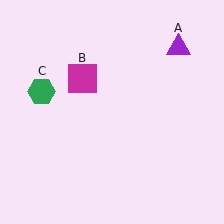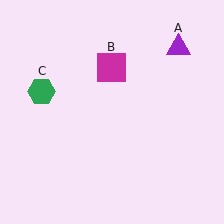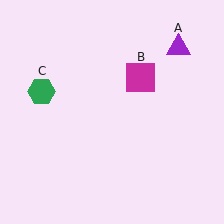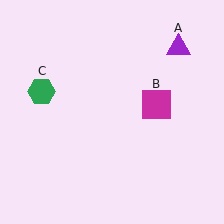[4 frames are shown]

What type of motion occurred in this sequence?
The magenta square (object B) rotated clockwise around the center of the scene.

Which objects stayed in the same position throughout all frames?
Purple triangle (object A) and green hexagon (object C) remained stationary.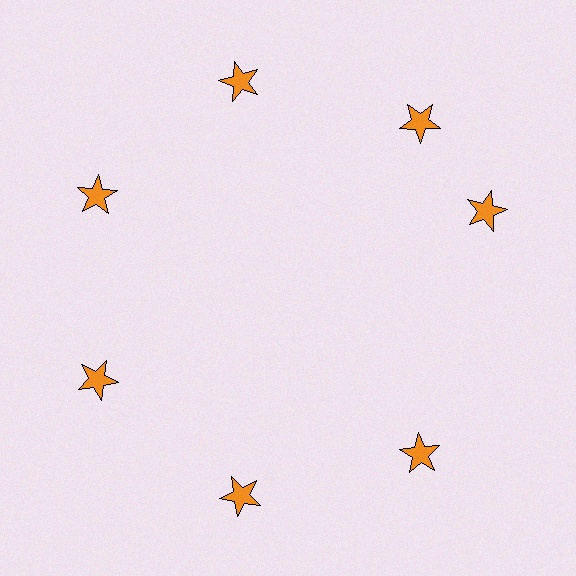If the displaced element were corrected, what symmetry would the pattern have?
It would have 7-fold rotational symmetry — the pattern would map onto itself every 51 degrees.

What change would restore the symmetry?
The symmetry would be restored by rotating it back into even spacing with its neighbors so that all 7 stars sit at equal angles and equal distance from the center.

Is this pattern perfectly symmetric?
No. The 7 orange stars are arranged in a ring, but one element near the 3 o'clock position is rotated out of alignment along the ring, breaking the 7-fold rotational symmetry.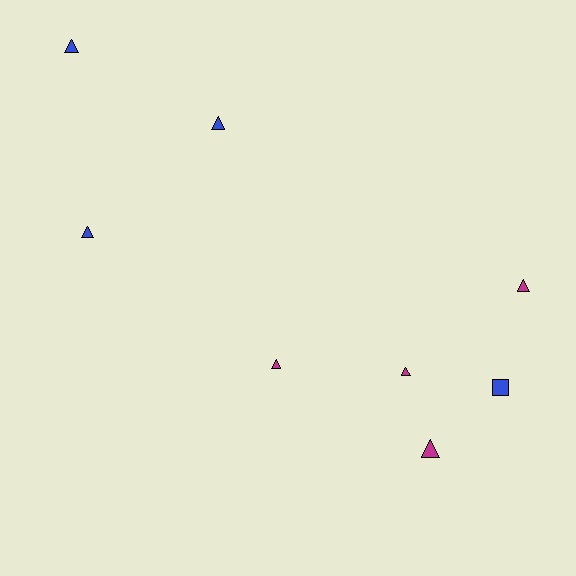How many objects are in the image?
There are 8 objects.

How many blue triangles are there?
There are 3 blue triangles.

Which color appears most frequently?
Magenta, with 4 objects.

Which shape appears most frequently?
Triangle, with 7 objects.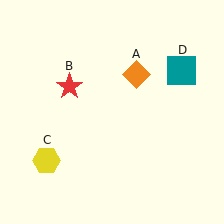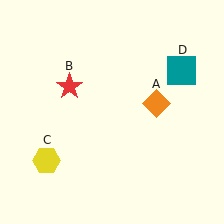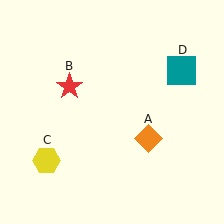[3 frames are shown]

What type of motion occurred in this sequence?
The orange diamond (object A) rotated clockwise around the center of the scene.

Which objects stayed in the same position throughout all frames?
Red star (object B) and yellow hexagon (object C) and teal square (object D) remained stationary.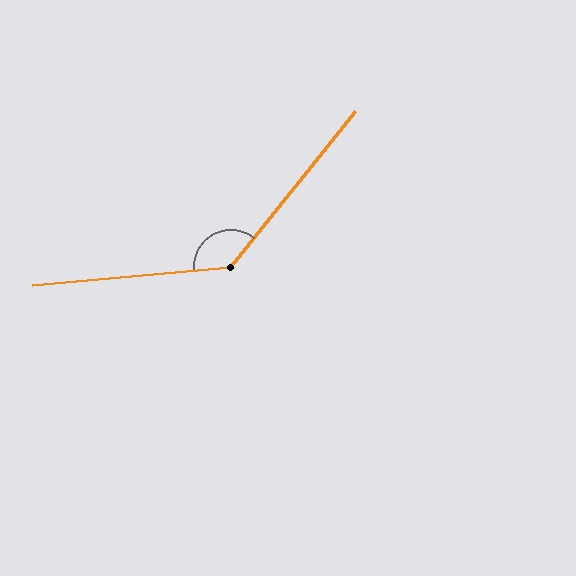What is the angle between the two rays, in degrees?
Approximately 134 degrees.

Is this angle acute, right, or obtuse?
It is obtuse.